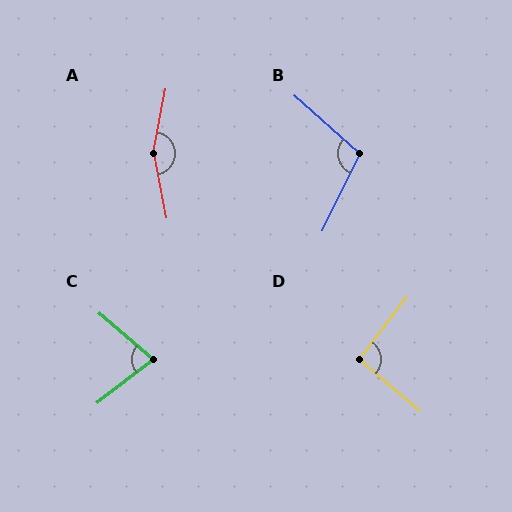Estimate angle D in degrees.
Approximately 93 degrees.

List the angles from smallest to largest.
C (78°), D (93°), B (106°), A (158°).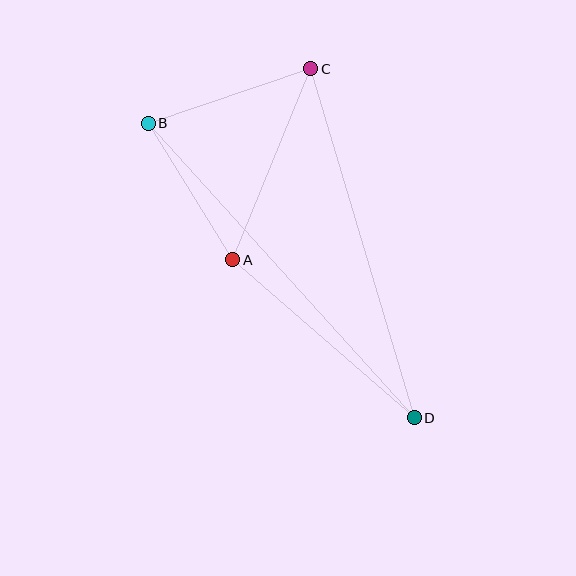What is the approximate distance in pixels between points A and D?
The distance between A and D is approximately 241 pixels.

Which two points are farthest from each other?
Points B and D are farthest from each other.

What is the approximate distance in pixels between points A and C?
The distance between A and C is approximately 206 pixels.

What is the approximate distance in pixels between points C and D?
The distance between C and D is approximately 364 pixels.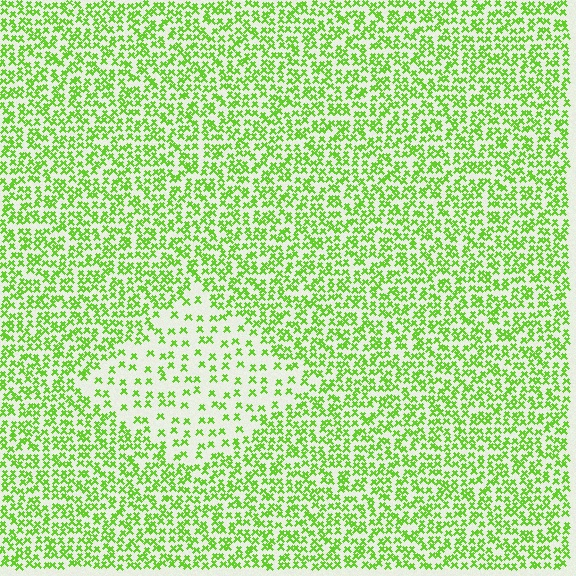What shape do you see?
I see a diamond.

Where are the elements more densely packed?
The elements are more densely packed outside the diamond boundary.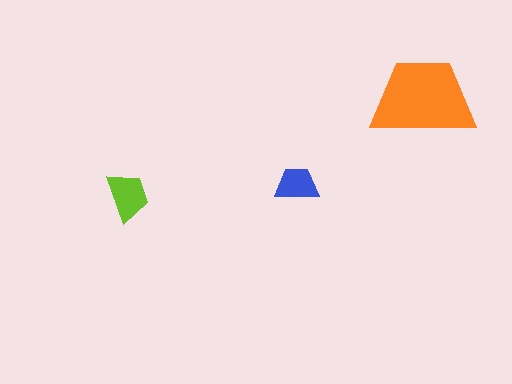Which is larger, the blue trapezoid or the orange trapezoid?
The orange one.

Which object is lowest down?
The lime trapezoid is bottommost.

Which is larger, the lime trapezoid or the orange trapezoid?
The orange one.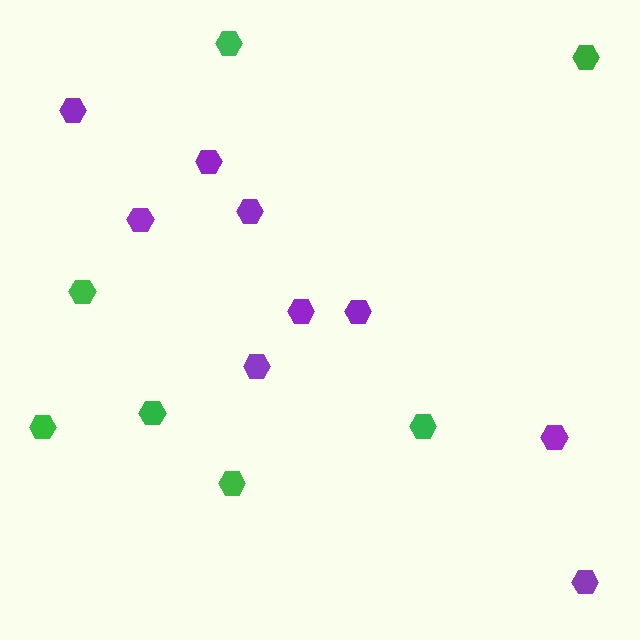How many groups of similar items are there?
There are 2 groups: one group of green hexagons (7) and one group of purple hexagons (9).